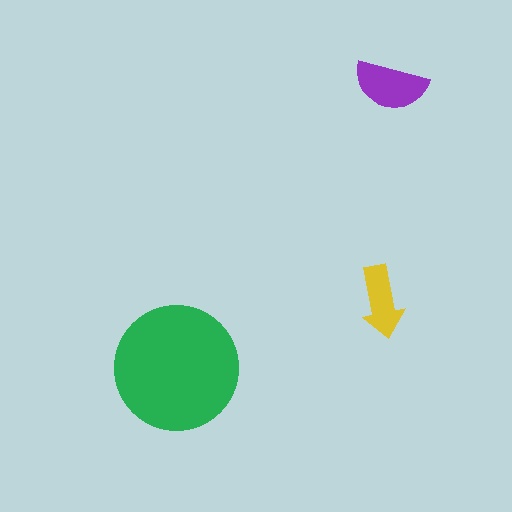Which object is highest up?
The purple semicircle is topmost.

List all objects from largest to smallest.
The green circle, the purple semicircle, the yellow arrow.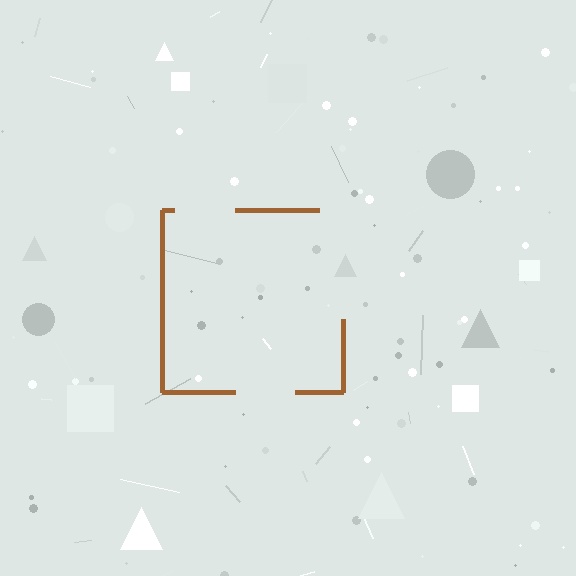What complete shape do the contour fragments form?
The contour fragments form a square.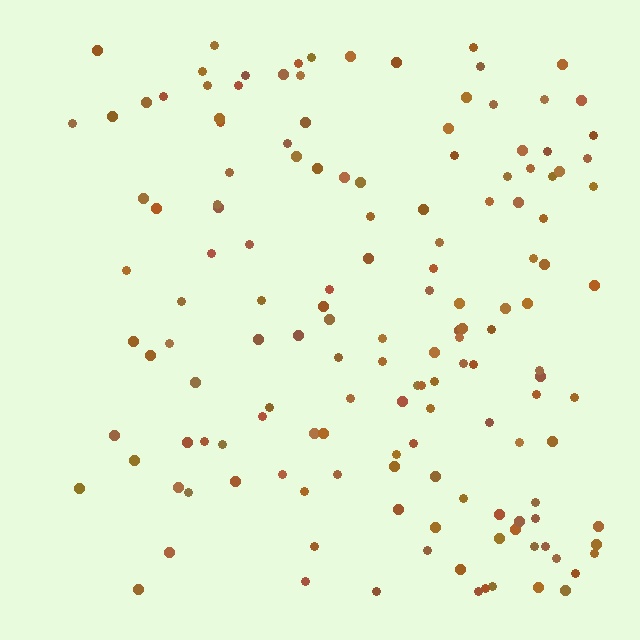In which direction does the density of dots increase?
From left to right, with the right side densest.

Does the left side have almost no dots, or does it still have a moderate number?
Still a moderate number, just noticeably fewer than the right.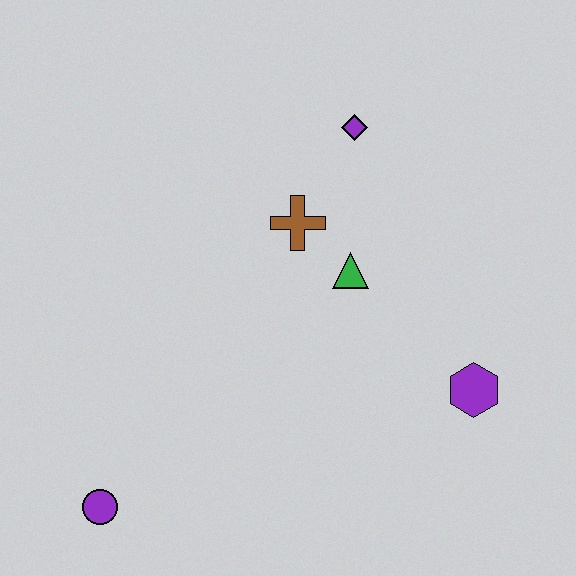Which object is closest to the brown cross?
The green triangle is closest to the brown cross.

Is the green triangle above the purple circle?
Yes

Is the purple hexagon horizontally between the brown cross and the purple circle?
No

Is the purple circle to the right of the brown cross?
No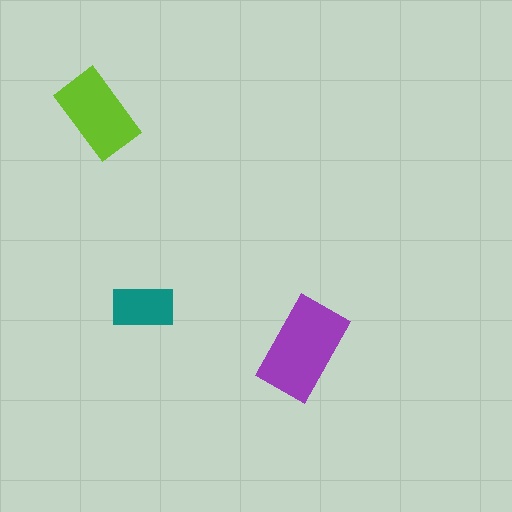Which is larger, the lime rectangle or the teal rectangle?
The lime one.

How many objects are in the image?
There are 3 objects in the image.